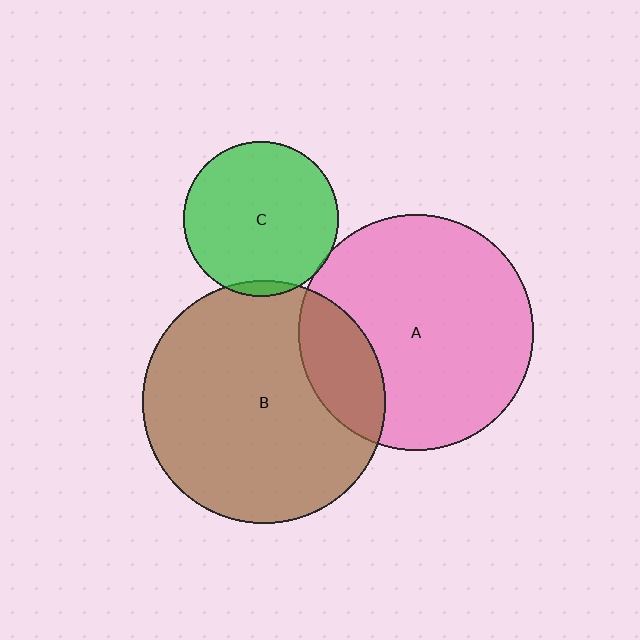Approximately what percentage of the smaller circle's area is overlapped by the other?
Approximately 5%.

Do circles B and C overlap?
Yes.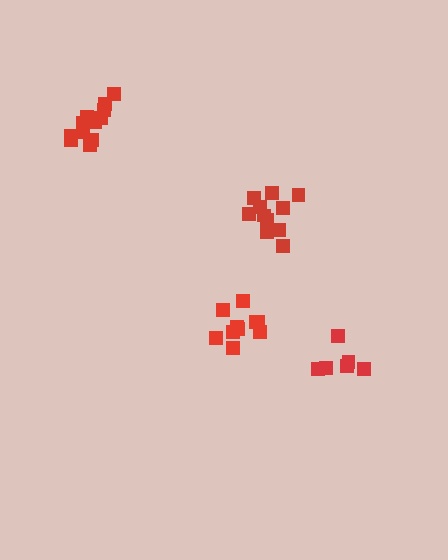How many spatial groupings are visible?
There are 4 spatial groupings.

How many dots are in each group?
Group 1: 10 dots, Group 2: 6 dots, Group 3: 11 dots, Group 4: 12 dots (39 total).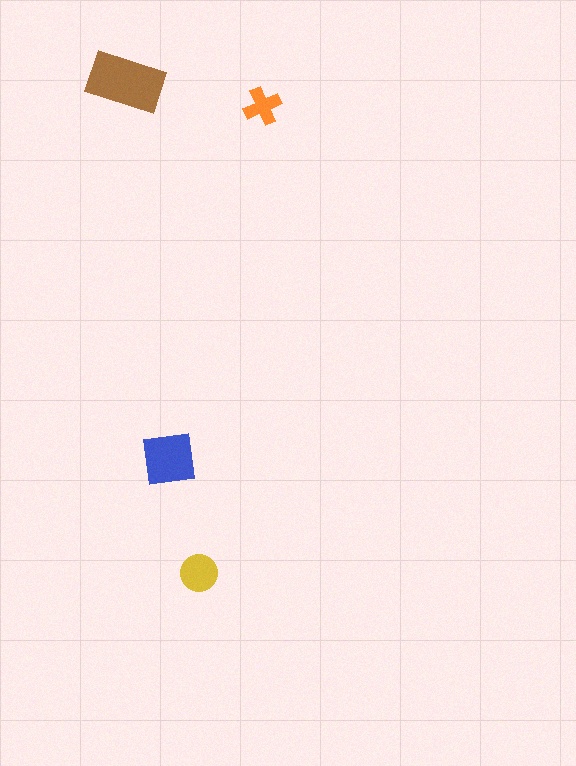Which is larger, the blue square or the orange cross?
The blue square.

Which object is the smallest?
The orange cross.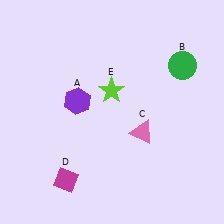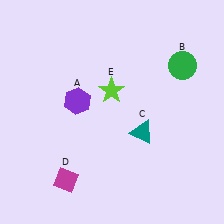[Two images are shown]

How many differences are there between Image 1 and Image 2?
There is 1 difference between the two images.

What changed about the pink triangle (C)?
In Image 1, C is pink. In Image 2, it changed to teal.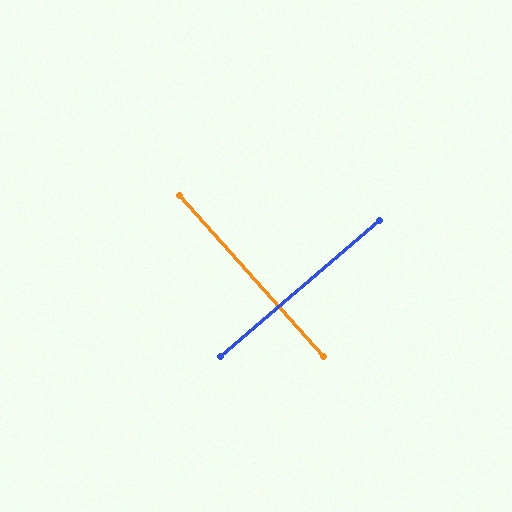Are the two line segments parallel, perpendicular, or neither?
Perpendicular — they meet at approximately 89°.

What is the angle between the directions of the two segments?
Approximately 89 degrees.